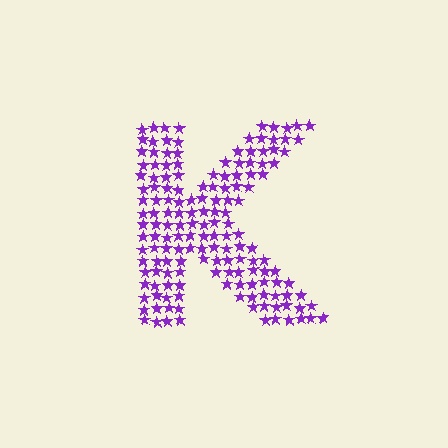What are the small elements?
The small elements are stars.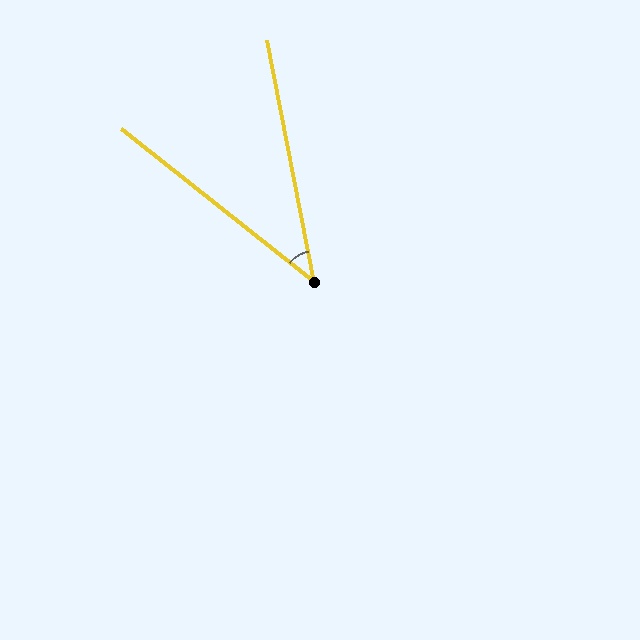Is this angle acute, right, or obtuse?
It is acute.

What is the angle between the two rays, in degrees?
Approximately 41 degrees.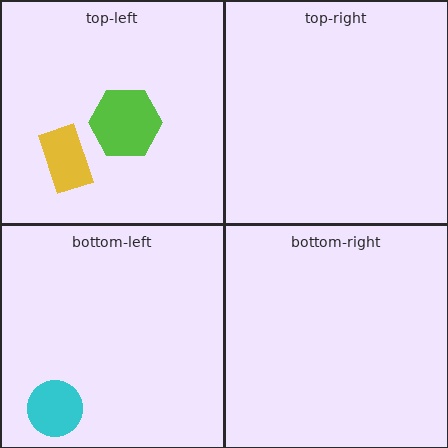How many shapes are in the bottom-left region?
1.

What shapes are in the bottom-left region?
The cyan circle.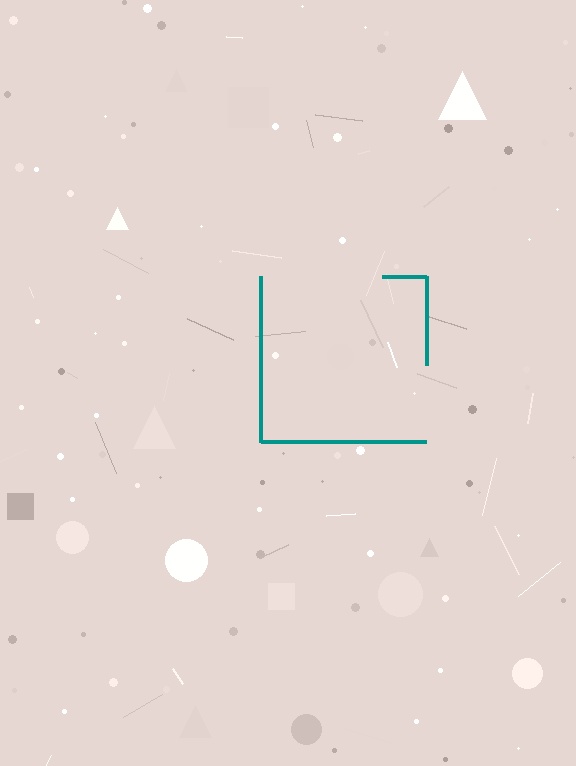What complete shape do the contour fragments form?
The contour fragments form a square.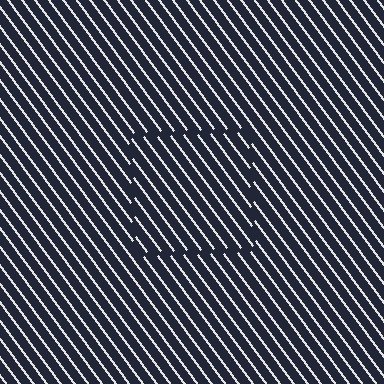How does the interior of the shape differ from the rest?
The interior of the shape contains the same grating, shifted by half a period — the contour is defined by the phase discontinuity where line-ends from the inner and outer gratings abut.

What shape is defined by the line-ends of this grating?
An illusory square. The interior of the shape contains the same grating, shifted by half a period — the contour is defined by the phase discontinuity where line-ends from the inner and outer gratings abut.